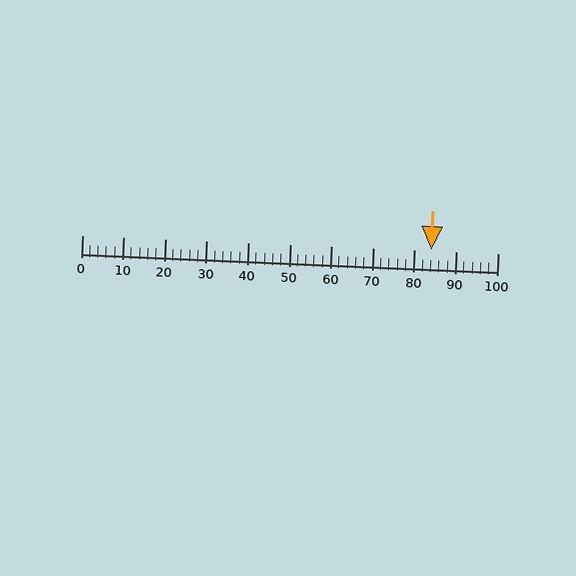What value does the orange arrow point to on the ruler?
The orange arrow points to approximately 84.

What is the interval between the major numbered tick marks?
The major tick marks are spaced 10 units apart.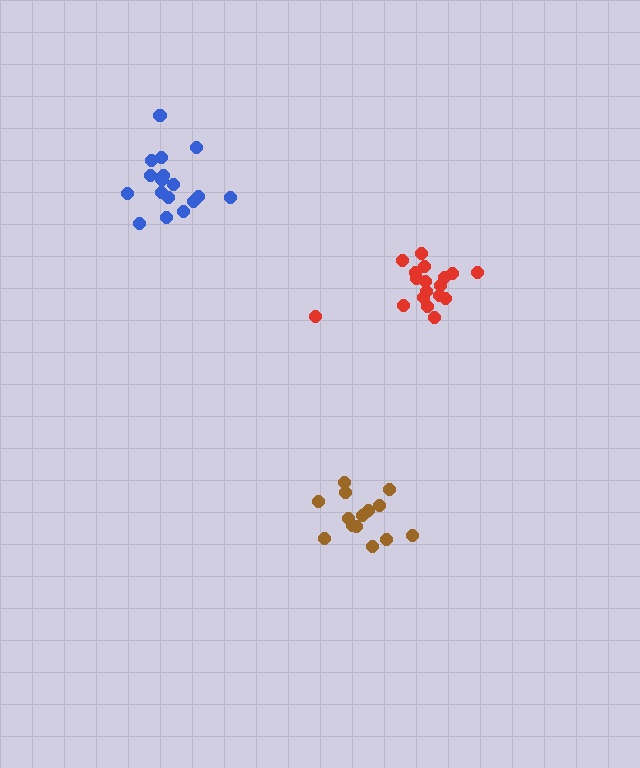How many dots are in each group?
Group 1: 14 dots, Group 2: 18 dots, Group 3: 17 dots (49 total).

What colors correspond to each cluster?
The clusters are colored: brown, red, blue.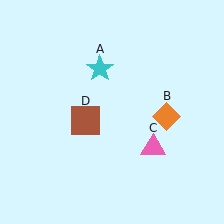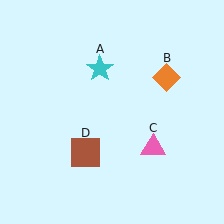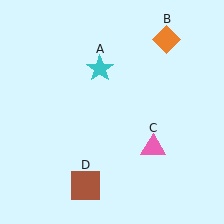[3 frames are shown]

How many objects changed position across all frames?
2 objects changed position: orange diamond (object B), brown square (object D).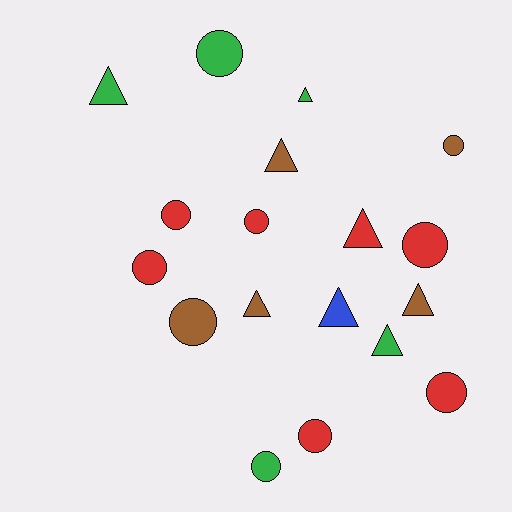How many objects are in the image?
There are 18 objects.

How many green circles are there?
There are 2 green circles.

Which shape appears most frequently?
Circle, with 10 objects.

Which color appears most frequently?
Red, with 7 objects.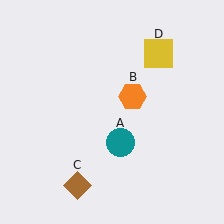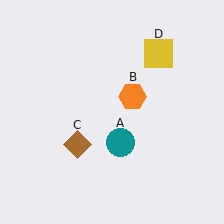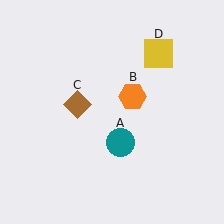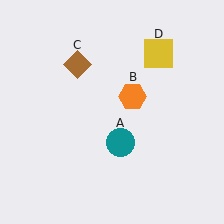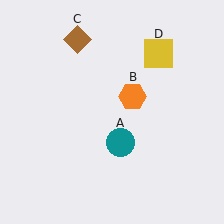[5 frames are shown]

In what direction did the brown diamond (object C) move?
The brown diamond (object C) moved up.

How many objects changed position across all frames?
1 object changed position: brown diamond (object C).